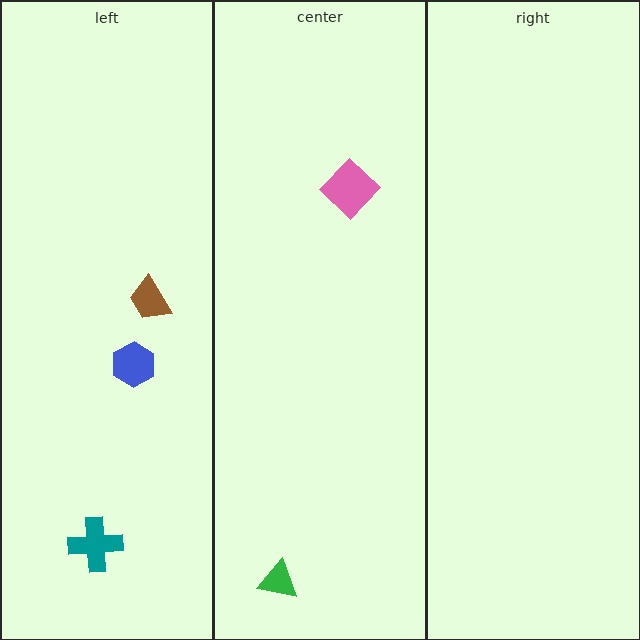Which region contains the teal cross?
The left region.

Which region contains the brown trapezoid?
The left region.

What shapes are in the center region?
The green triangle, the pink diamond.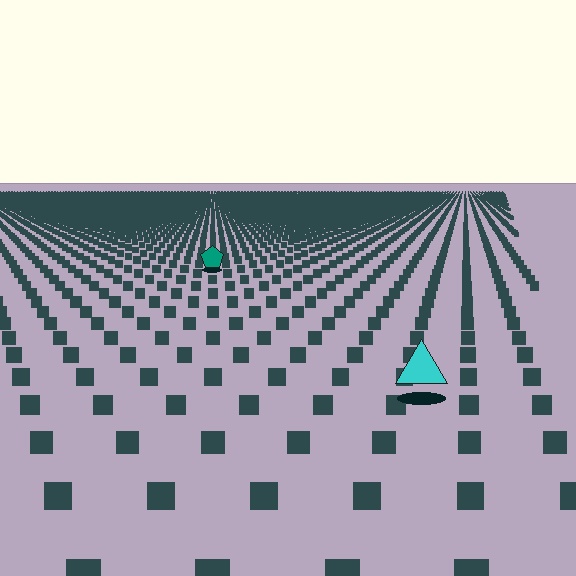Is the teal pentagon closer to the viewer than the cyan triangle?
No. The cyan triangle is closer — you can tell from the texture gradient: the ground texture is coarser near it.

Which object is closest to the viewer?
The cyan triangle is closest. The texture marks near it are larger and more spread out.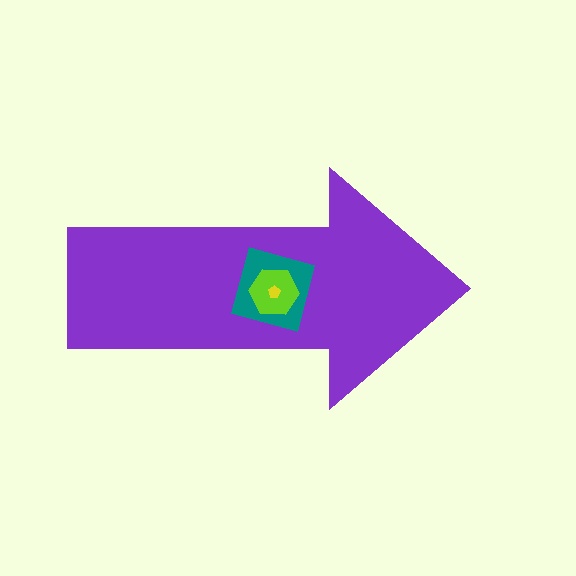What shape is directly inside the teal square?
The lime hexagon.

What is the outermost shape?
The purple arrow.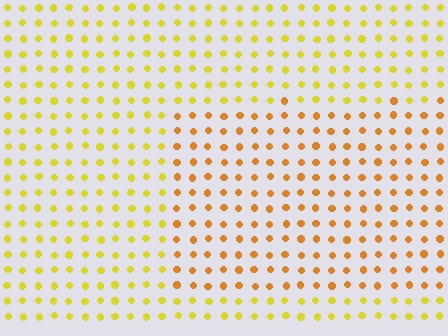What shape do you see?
I see a rectangle.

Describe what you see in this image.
The image is filled with small yellow elements in a uniform arrangement. A rectangle-shaped region is visible where the elements are tinted to a slightly different hue, forming a subtle color boundary.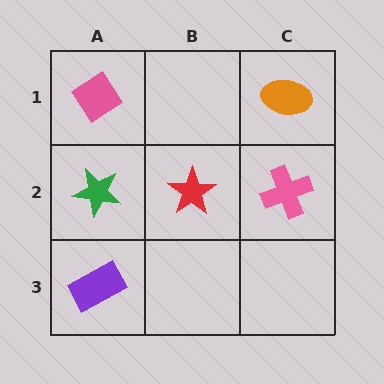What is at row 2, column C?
A pink cross.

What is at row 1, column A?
A pink diamond.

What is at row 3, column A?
A purple rectangle.